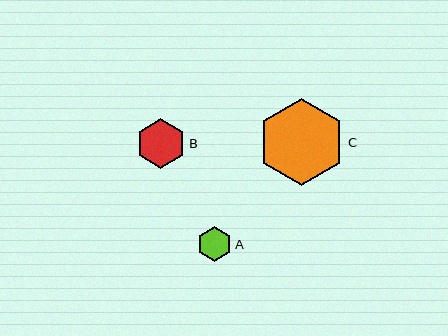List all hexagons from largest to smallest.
From largest to smallest: C, B, A.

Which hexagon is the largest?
Hexagon C is the largest with a size of approximately 87 pixels.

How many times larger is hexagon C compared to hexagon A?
Hexagon C is approximately 2.5 times the size of hexagon A.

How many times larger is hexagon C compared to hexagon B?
Hexagon C is approximately 1.8 times the size of hexagon B.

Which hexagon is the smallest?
Hexagon A is the smallest with a size of approximately 35 pixels.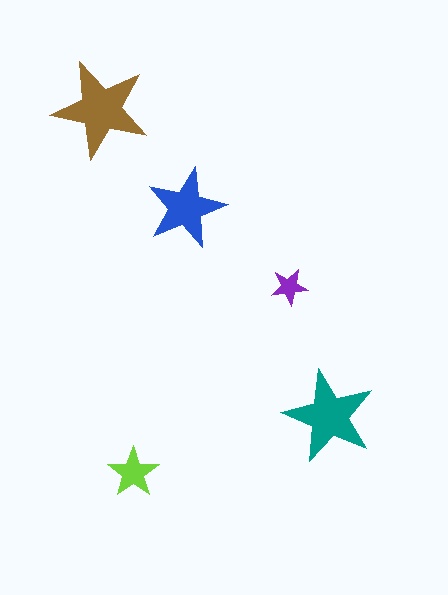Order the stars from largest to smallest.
the brown one, the teal one, the blue one, the lime one, the purple one.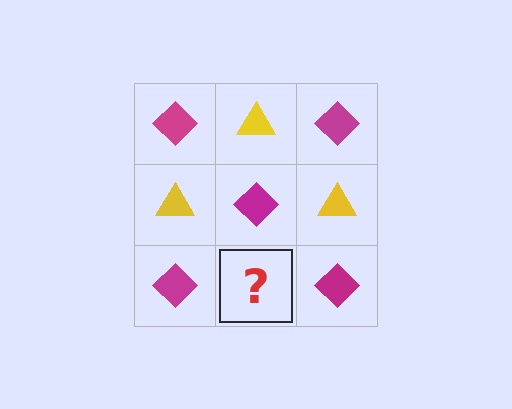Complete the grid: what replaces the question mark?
The question mark should be replaced with a yellow triangle.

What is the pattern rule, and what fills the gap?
The rule is that it alternates magenta diamond and yellow triangle in a checkerboard pattern. The gap should be filled with a yellow triangle.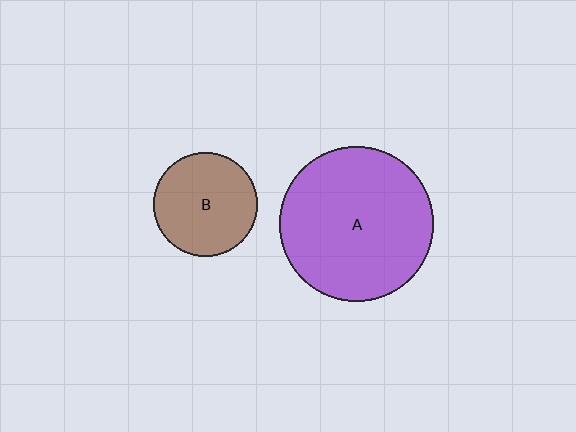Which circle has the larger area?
Circle A (purple).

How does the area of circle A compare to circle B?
Approximately 2.2 times.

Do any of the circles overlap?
No, none of the circles overlap.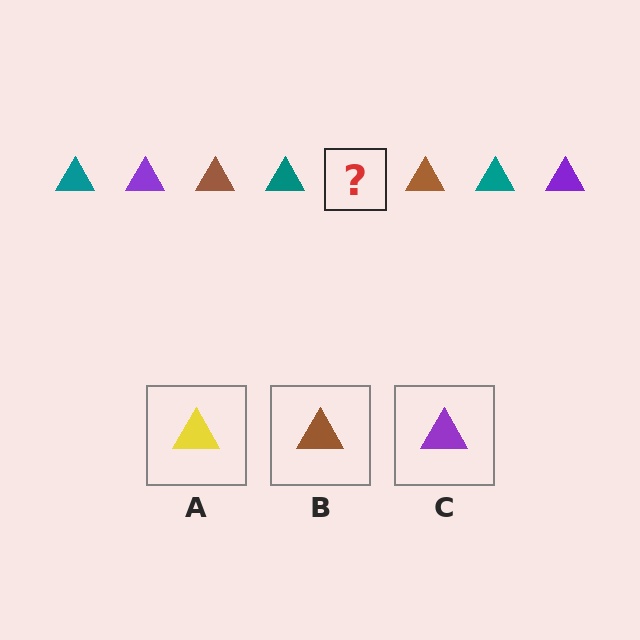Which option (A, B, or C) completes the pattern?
C.